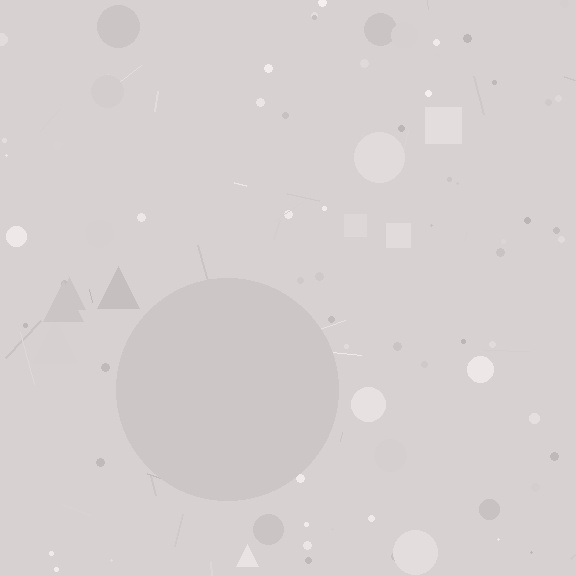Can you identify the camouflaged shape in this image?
The camouflaged shape is a circle.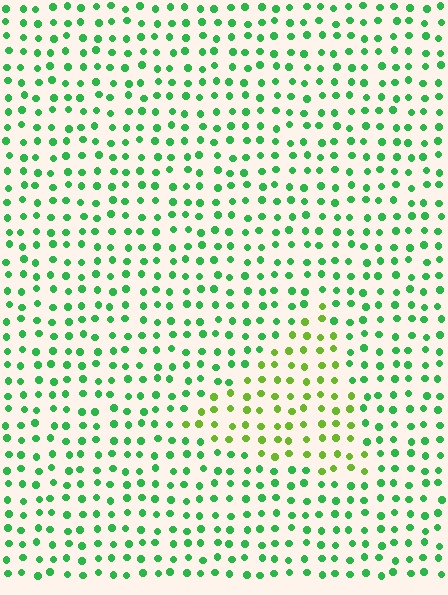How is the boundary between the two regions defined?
The boundary is defined purely by a slight shift in hue (about 40 degrees). Spacing, size, and orientation are identical on both sides.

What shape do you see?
I see a triangle.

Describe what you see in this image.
The image is filled with small green elements in a uniform arrangement. A triangle-shaped region is visible where the elements are tinted to a slightly different hue, forming a subtle color boundary.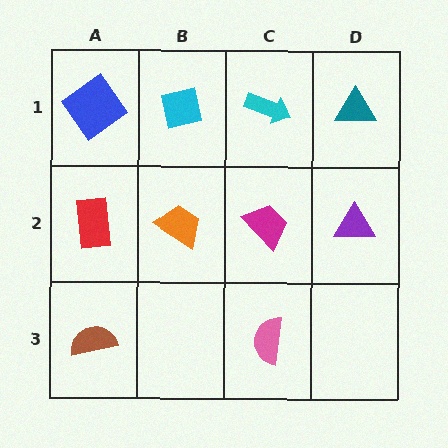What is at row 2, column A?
A red rectangle.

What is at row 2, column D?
A purple triangle.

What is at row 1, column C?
A cyan arrow.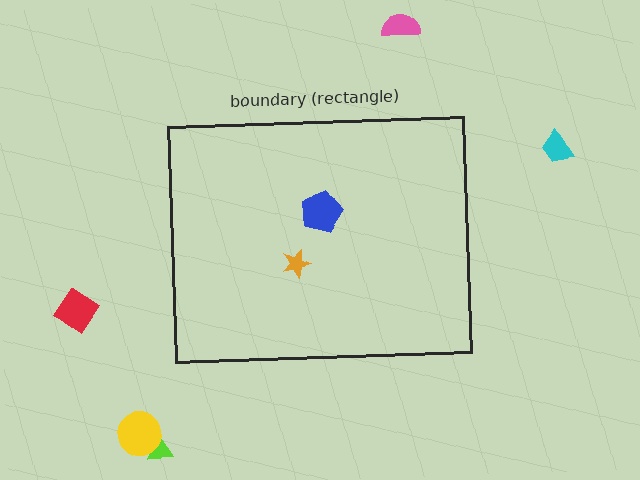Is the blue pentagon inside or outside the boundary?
Inside.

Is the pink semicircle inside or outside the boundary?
Outside.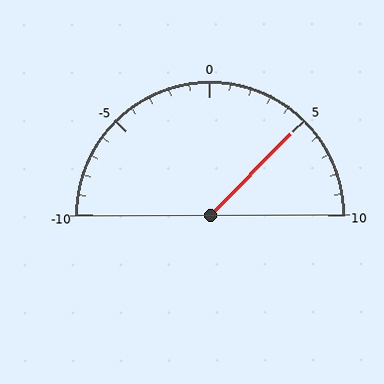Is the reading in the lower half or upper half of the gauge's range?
The reading is in the upper half of the range (-10 to 10).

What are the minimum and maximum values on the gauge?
The gauge ranges from -10 to 10.